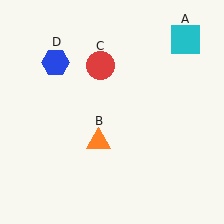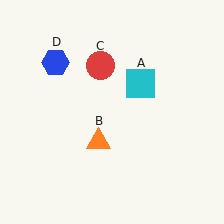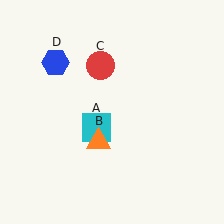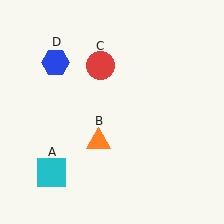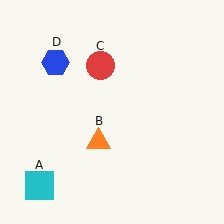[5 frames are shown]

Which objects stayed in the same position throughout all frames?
Orange triangle (object B) and red circle (object C) and blue hexagon (object D) remained stationary.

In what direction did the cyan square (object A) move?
The cyan square (object A) moved down and to the left.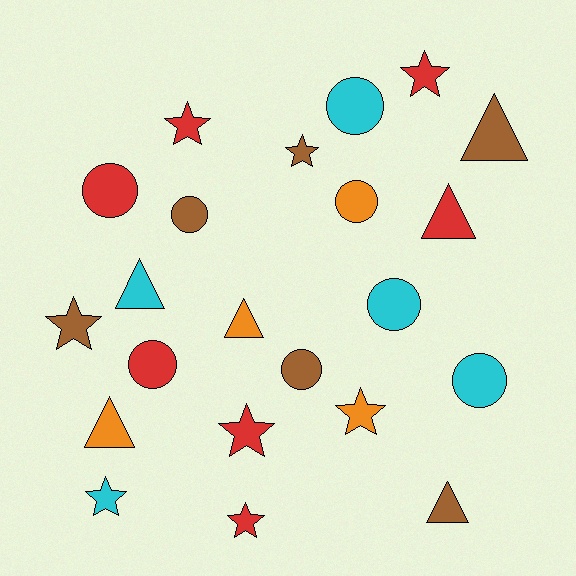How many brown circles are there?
There are 2 brown circles.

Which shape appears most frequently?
Star, with 8 objects.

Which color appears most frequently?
Red, with 7 objects.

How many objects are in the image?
There are 22 objects.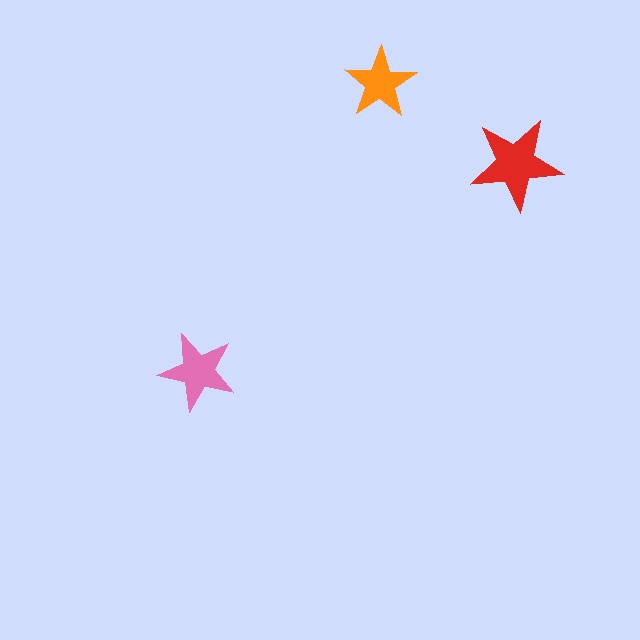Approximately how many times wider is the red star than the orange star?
About 1.5 times wider.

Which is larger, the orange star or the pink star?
The pink one.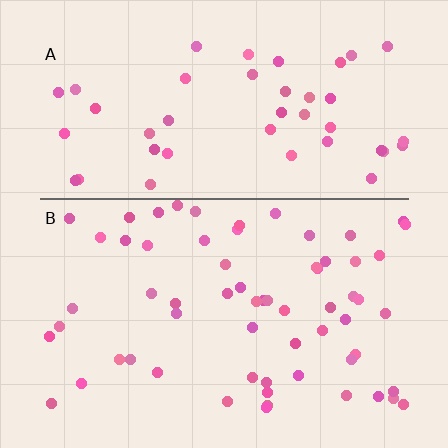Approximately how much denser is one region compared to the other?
Approximately 1.4× — region B over region A.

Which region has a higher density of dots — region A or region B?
B (the bottom).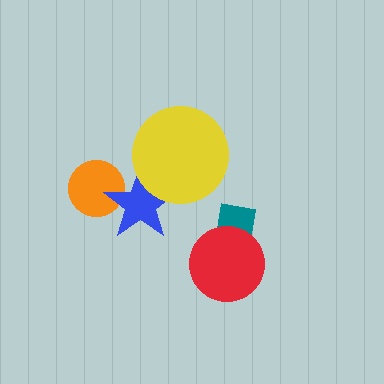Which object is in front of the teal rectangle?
The red circle is in front of the teal rectangle.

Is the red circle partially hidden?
No, no other shape covers it.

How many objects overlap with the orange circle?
1 object overlaps with the orange circle.